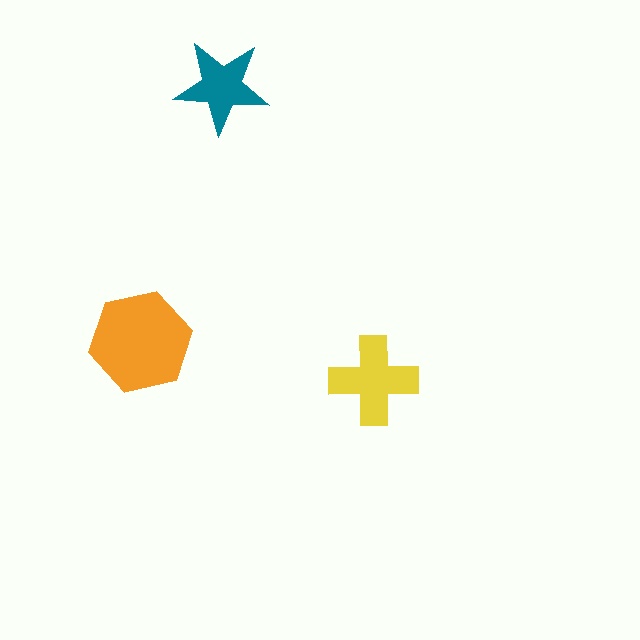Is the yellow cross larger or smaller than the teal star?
Larger.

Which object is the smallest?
The teal star.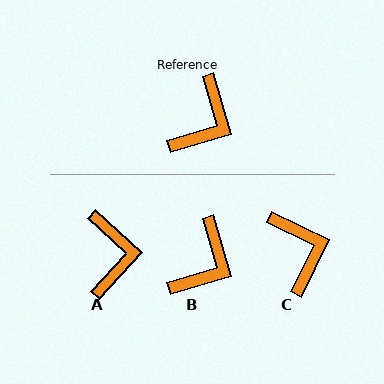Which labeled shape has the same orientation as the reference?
B.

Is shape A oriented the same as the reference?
No, it is off by about 31 degrees.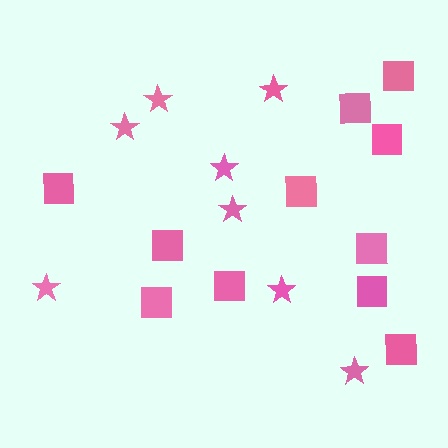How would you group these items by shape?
There are 2 groups: one group of stars (8) and one group of squares (11).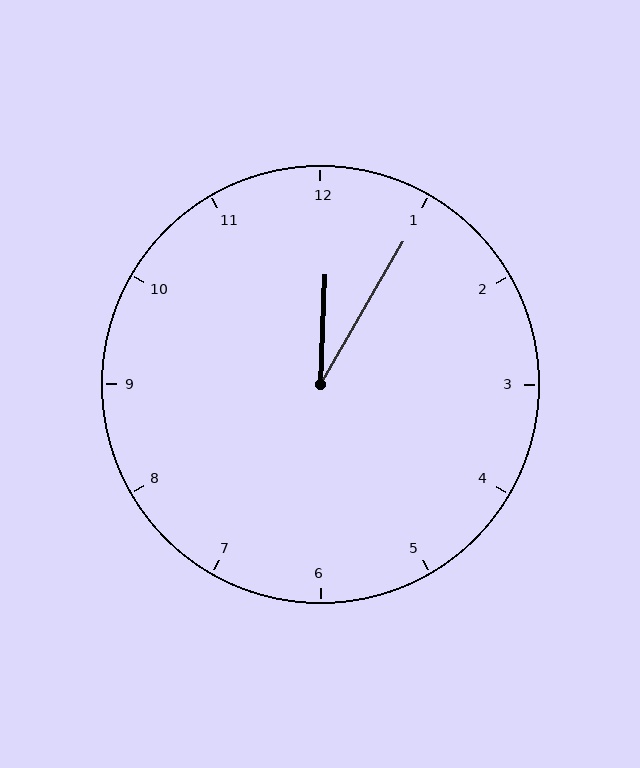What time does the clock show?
12:05.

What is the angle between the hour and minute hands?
Approximately 28 degrees.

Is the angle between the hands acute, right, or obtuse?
It is acute.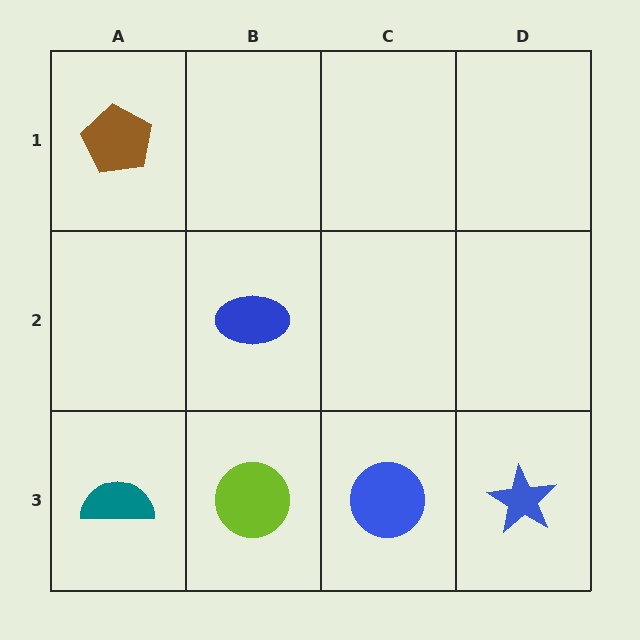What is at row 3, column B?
A lime circle.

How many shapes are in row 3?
4 shapes.